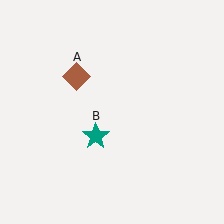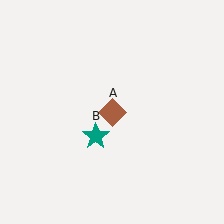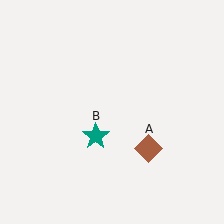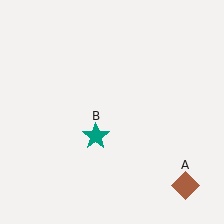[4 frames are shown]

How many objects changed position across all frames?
1 object changed position: brown diamond (object A).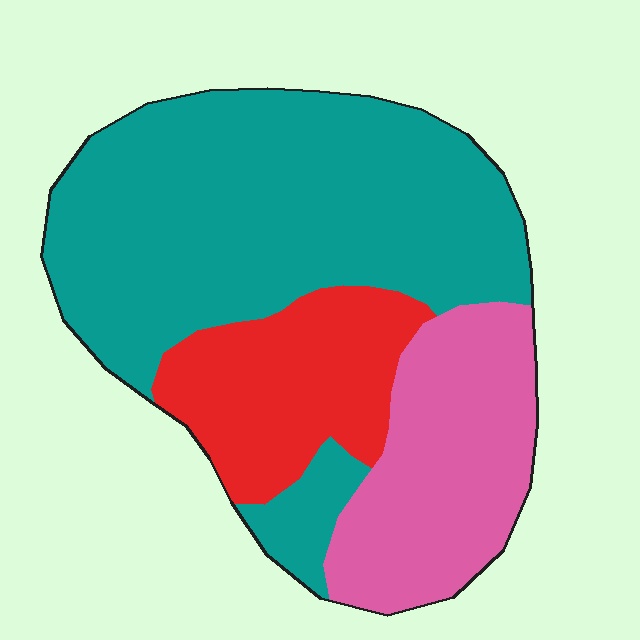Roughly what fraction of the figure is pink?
Pink covers roughly 25% of the figure.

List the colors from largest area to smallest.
From largest to smallest: teal, pink, red.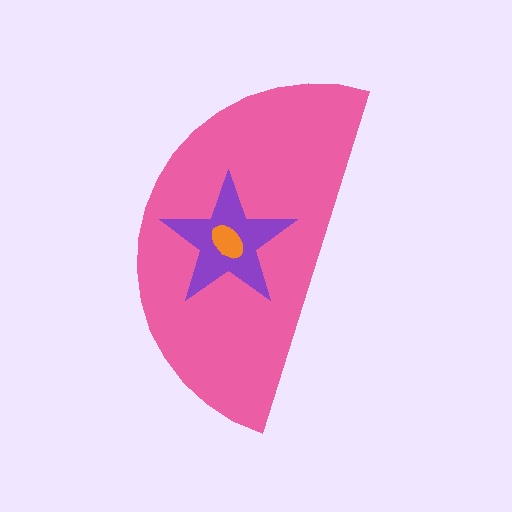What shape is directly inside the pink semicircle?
The purple star.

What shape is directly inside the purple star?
The orange ellipse.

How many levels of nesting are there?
3.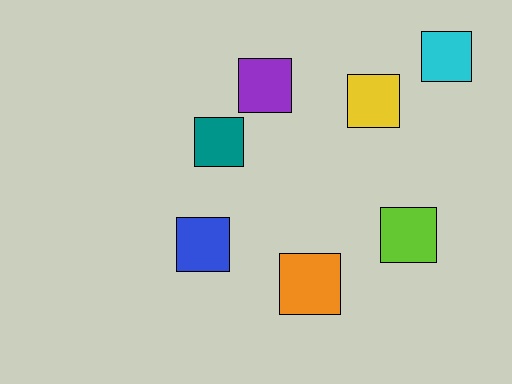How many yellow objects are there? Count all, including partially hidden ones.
There is 1 yellow object.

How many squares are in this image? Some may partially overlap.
There are 7 squares.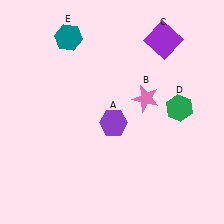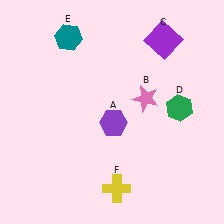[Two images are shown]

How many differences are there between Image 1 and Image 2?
There is 1 difference between the two images.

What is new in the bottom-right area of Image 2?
A yellow cross (F) was added in the bottom-right area of Image 2.